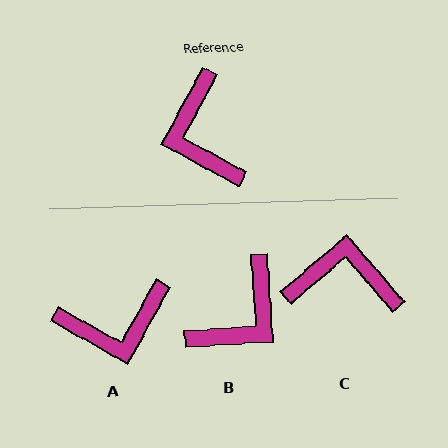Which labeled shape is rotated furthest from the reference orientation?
B, about 122 degrees away.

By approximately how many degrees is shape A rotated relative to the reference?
Approximately 89 degrees counter-clockwise.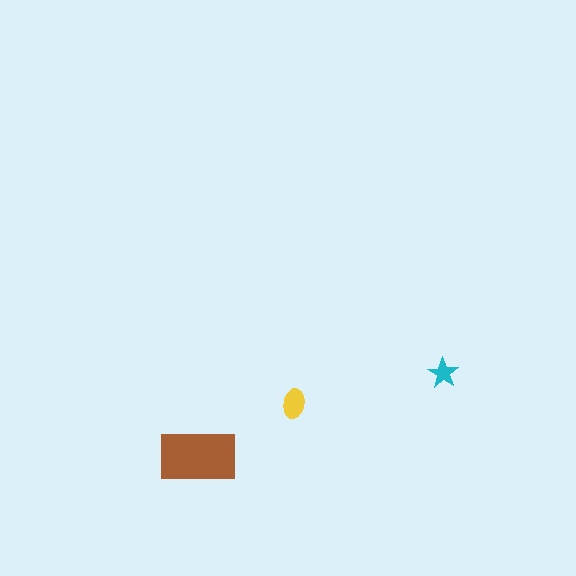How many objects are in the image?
There are 3 objects in the image.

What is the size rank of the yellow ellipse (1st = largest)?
2nd.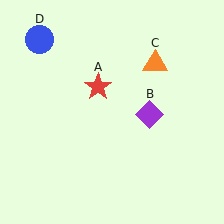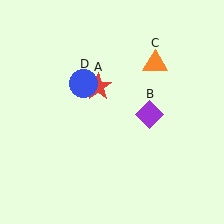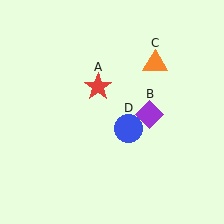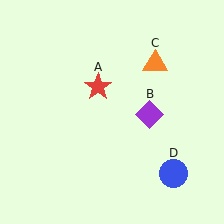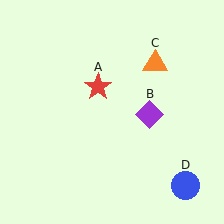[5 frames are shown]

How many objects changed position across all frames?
1 object changed position: blue circle (object D).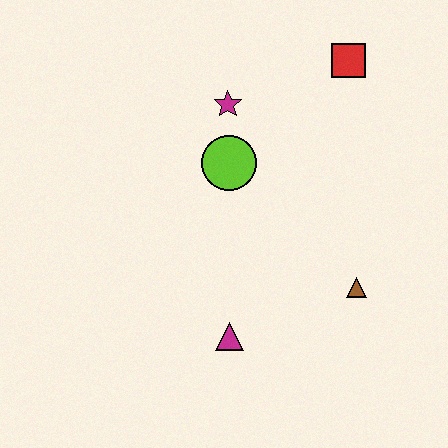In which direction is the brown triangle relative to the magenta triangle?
The brown triangle is to the right of the magenta triangle.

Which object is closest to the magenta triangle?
The brown triangle is closest to the magenta triangle.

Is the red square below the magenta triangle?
No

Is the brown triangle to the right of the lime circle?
Yes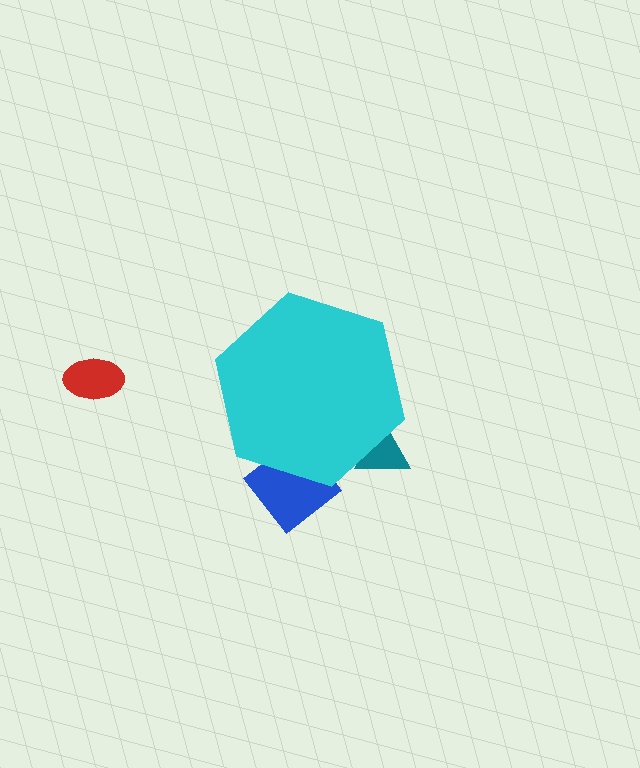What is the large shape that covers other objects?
A cyan hexagon.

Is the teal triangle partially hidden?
Yes, the teal triangle is partially hidden behind the cyan hexagon.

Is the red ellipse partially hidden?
No, the red ellipse is fully visible.